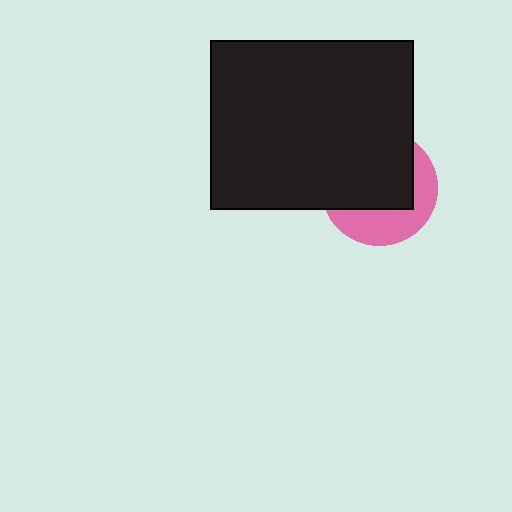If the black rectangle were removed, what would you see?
You would see the complete pink circle.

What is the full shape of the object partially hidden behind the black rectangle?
The partially hidden object is a pink circle.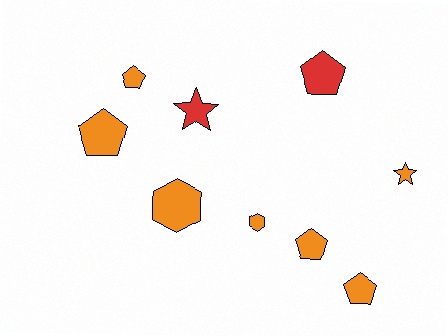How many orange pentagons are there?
There are 4 orange pentagons.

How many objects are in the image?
There are 9 objects.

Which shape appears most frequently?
Pentagon, with 5 objects.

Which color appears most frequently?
Orange, with 7 objects.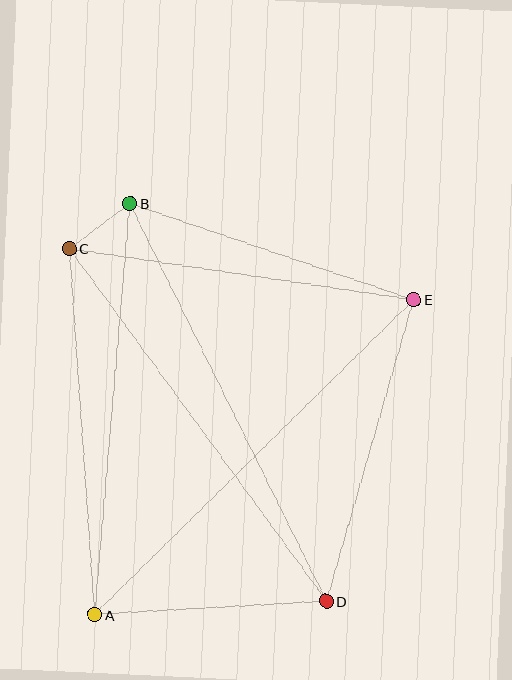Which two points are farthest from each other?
Points A and E are farthest from each other.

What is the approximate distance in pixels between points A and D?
The distance between A and D is approximately 232 pixels.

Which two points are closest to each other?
Points B and C are closest to each other.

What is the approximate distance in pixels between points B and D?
The distance between B and D is approximately 444 pixels.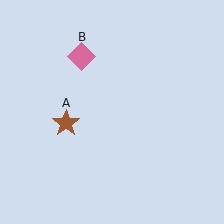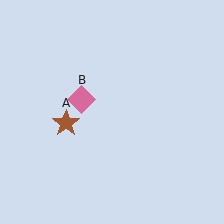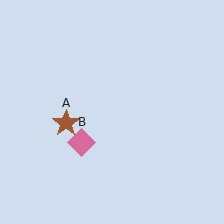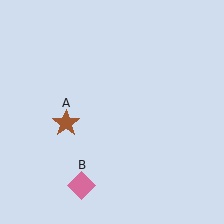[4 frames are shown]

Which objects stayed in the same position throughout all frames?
Brown star (object A) remained stationary.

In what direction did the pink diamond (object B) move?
The pink diamond (object B) moved down.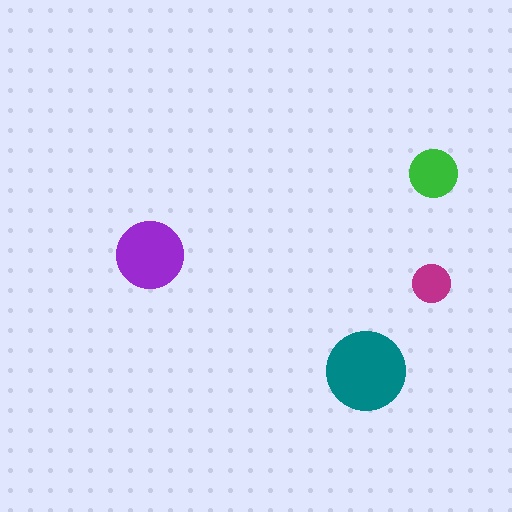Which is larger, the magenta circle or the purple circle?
The purple one.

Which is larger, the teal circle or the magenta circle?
The teal one.